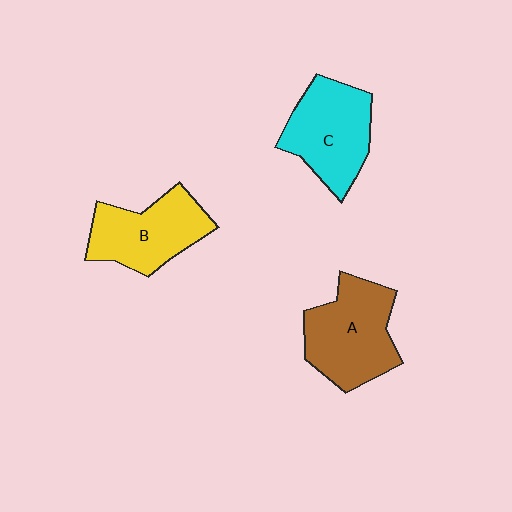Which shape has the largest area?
Shape A (brown).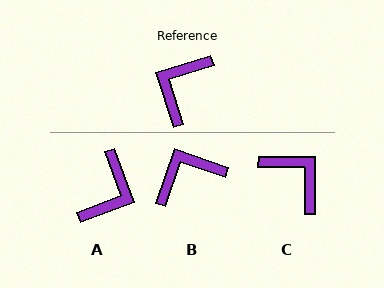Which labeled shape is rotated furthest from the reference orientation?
A, about 177 degrees away.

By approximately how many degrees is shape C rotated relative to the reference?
Approximately 108 degrees clockwise.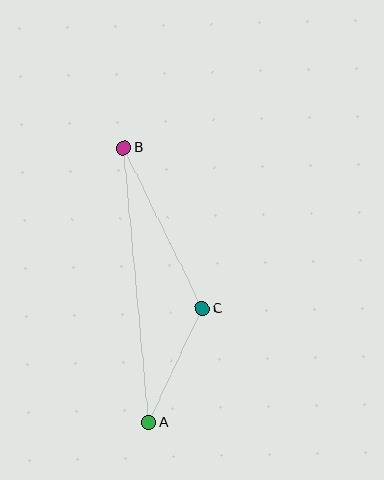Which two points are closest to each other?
Points A and C are closest to each other.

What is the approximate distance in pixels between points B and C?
The distance between B and C is approximately 179 pixels.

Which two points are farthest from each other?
Points A and B are farthest from each other.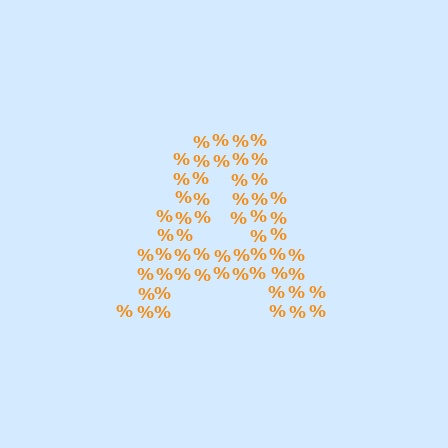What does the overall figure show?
The overall figure shows the letter A.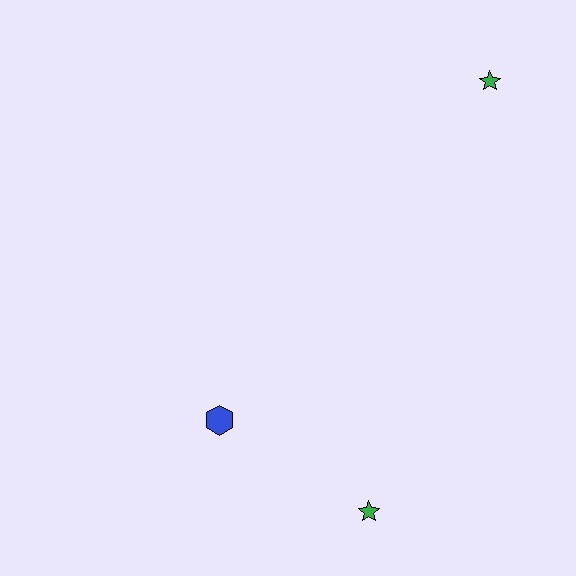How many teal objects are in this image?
There are no teal objects.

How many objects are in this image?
There are 3 objects.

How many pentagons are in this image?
There are no pentagons.